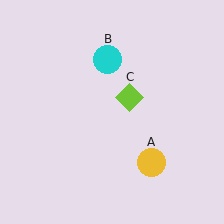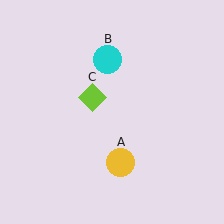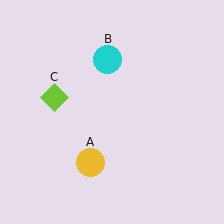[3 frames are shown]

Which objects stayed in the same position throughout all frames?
Cyan circle (object B) remained stationary.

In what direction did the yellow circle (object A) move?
The yellow circle (object A) moved left.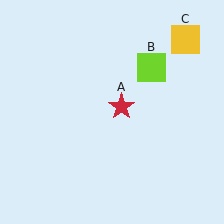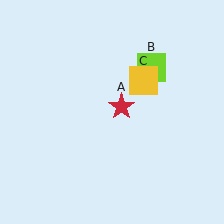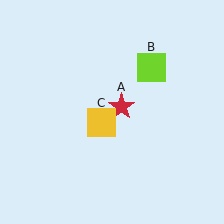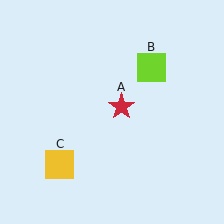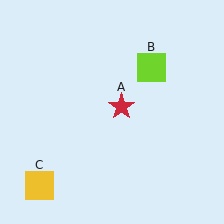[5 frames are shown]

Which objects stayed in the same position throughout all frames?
Red star (object A) and lime square (object B) remained stationary.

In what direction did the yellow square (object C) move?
The yellow square (object C) moved down and to the left.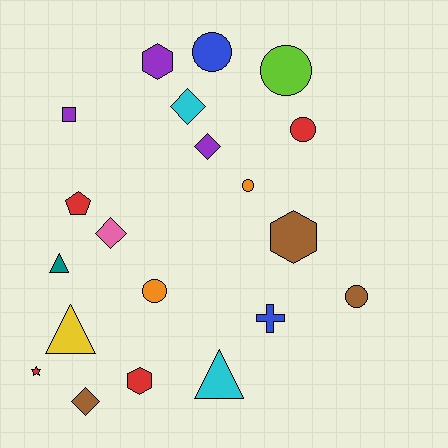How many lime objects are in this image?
There is 1 lime object.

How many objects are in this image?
There are 20 objects.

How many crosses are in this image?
There is 1 cross.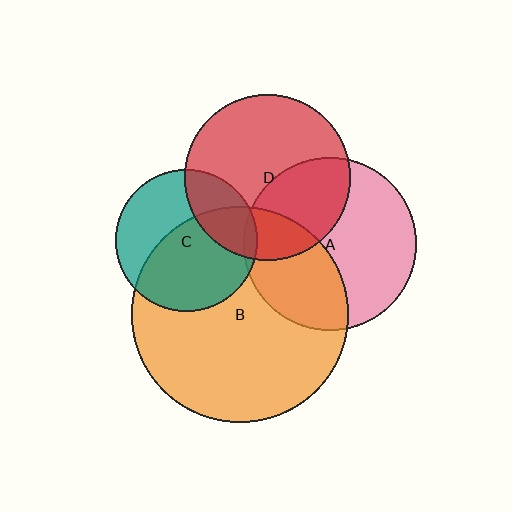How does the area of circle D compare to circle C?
Approximately 1.4 times.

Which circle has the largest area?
Circle B (orange).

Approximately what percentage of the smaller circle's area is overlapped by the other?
Approximately 25%.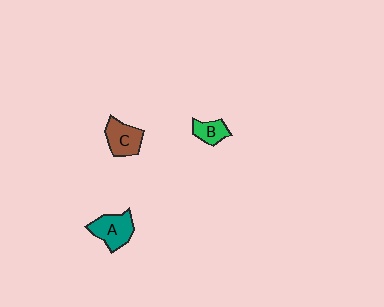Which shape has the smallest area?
Shape B (green).